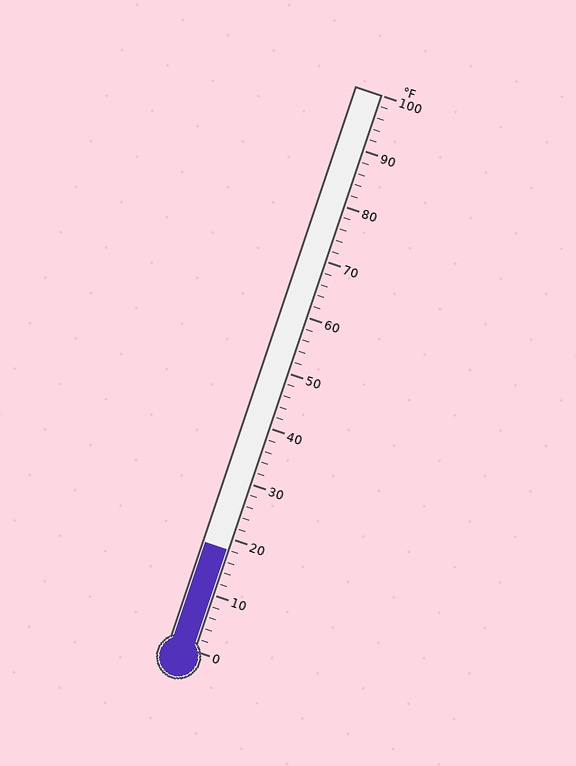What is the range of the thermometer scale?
The thermometer scale ranges from 0°F to 100°F.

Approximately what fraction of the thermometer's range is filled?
The thermometer is filled to approximately 20% of its range.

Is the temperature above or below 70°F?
The temperature is below 70°F.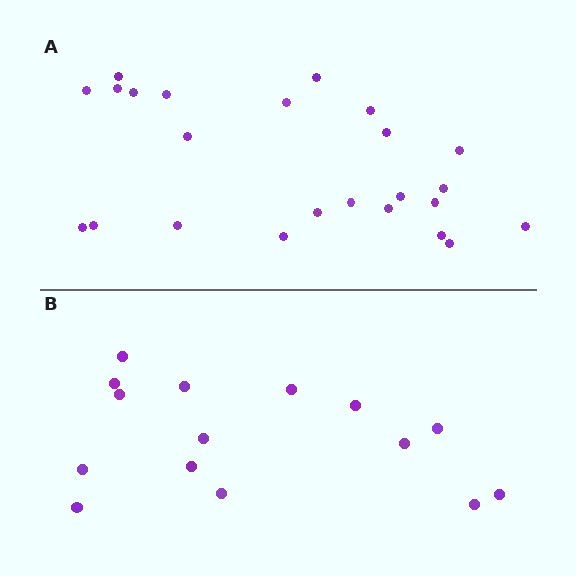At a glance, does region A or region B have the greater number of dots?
Region A (the top region) has more dots.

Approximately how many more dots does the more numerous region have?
Region A has roughly 8 or so more dots than region B.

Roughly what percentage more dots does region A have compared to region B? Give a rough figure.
About 60% more.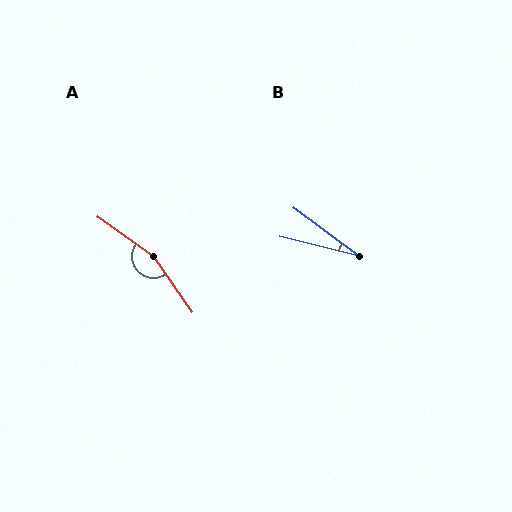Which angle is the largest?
A, at approximately 160 degrees.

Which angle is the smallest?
B, at approximately 23 degrees.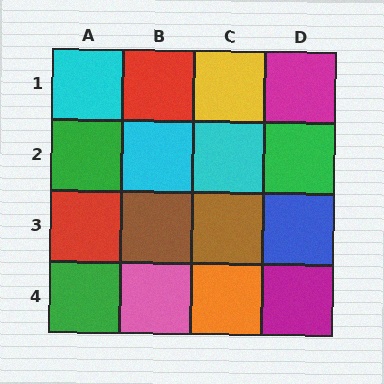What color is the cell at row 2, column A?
Green.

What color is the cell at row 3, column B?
Brown.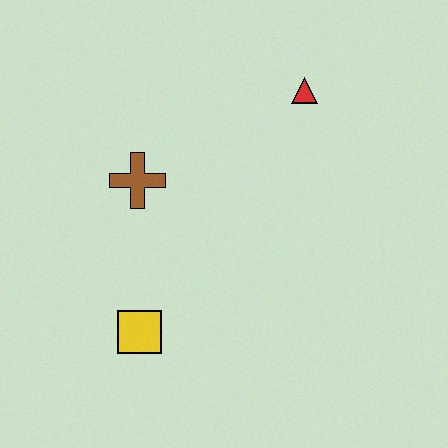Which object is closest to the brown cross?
The yellow square is closest to the brown cross.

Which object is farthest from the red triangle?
The yellow square is farthest from the red triangle.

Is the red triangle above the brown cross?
Yes